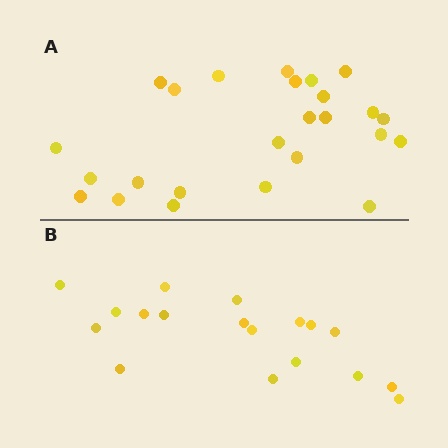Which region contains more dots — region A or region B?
Region A (the top region) has more dots.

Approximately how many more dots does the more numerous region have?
Region A has roughly 8 or so more dots than region B.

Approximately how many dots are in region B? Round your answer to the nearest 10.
About 20 dots. (The exact count is 18, which rounds to 20.)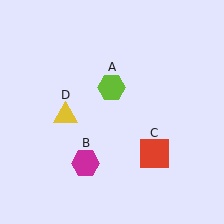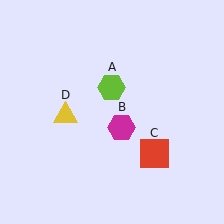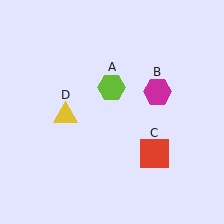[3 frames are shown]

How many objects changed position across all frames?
1 object changed position: magenta hexagon (object B).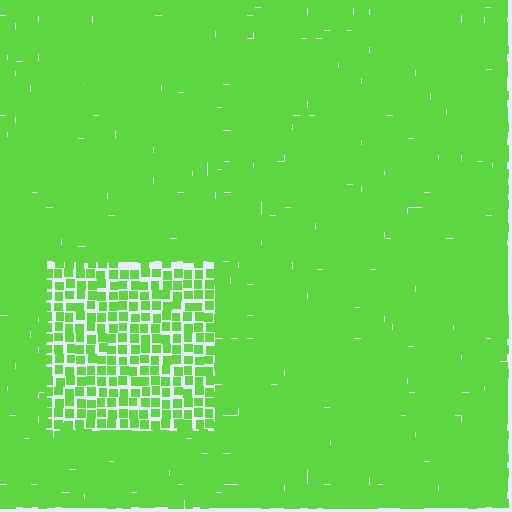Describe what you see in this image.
The image contains small lime elements arranged at two different densities. A rectangle-shaped region is visible where the elements are less densely packed than the surrounding area.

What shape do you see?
I see a rectangle.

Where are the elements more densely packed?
The elements are more densely packed outside the rectangle boundary.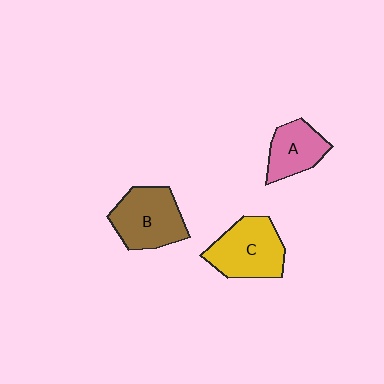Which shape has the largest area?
Shape C (yellow).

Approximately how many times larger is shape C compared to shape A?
Approximately 1.4 times.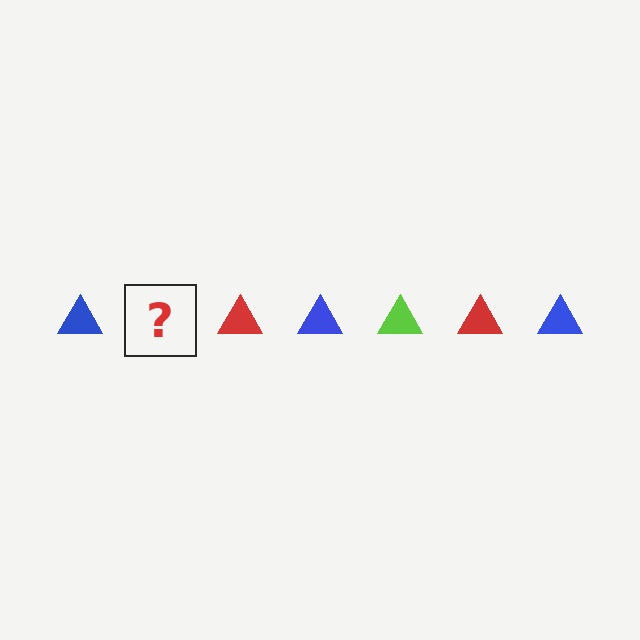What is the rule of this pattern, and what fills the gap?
The rule is that the pattern cycles through blue, lime, red triangles. The gap should be filled with a lime triangle.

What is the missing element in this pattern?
The missing element is a lime triangle.